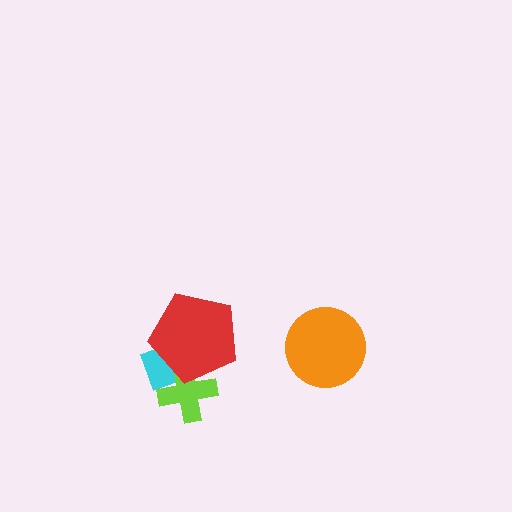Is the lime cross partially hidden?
Yes, it is partially covered by another shape.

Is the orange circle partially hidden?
No, no other shape covers it.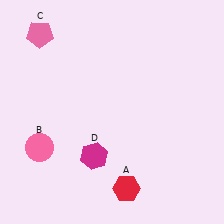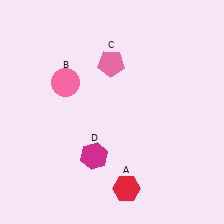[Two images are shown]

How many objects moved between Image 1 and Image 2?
2 objects moved between the two images.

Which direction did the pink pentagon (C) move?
The pink pentagon (C) moved right.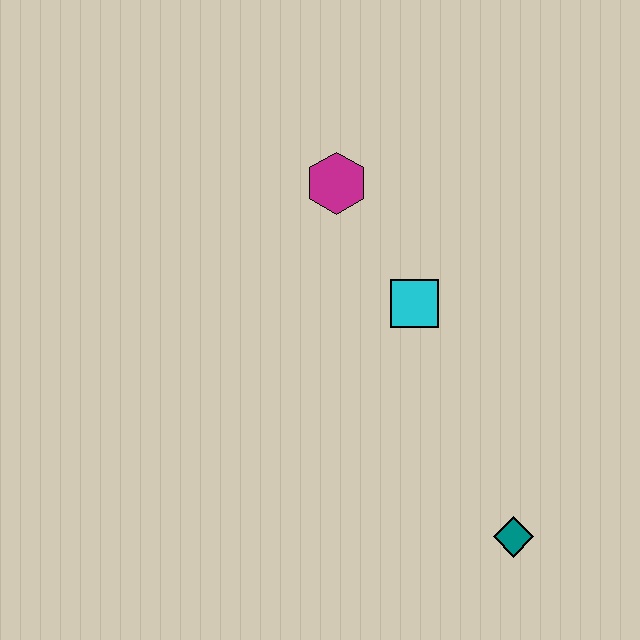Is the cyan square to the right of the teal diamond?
No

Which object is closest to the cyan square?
The magenta hexagon is closest to the cyan square.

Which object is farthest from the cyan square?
The teal diamond is farthest from the cyan square.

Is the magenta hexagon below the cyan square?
No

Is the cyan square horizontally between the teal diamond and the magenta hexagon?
Yes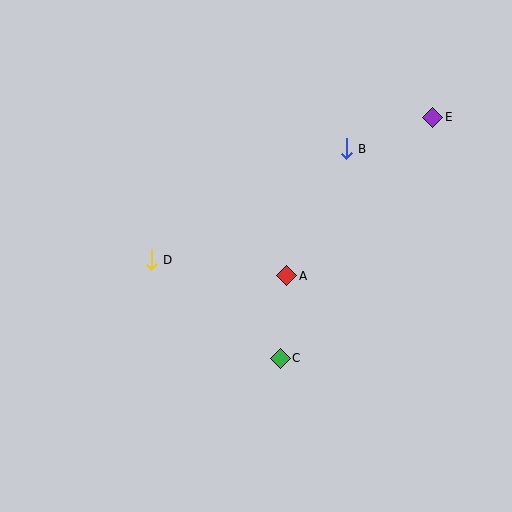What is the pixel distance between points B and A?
The distance between B and A is 141 pixels.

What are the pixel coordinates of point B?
Point B is at (346, 149).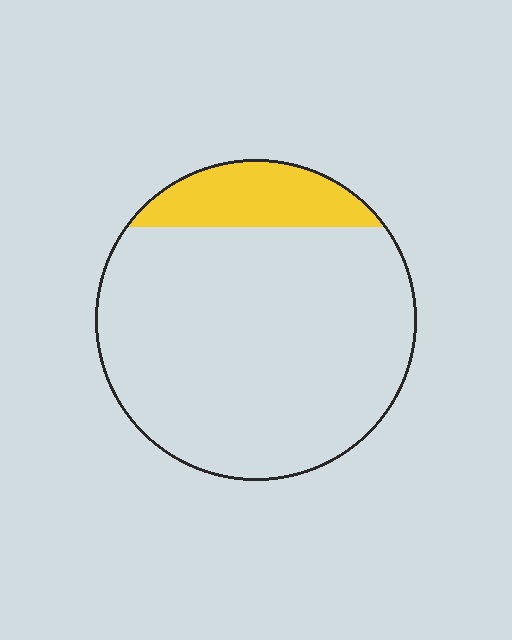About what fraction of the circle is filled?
About one sixth (1/6).